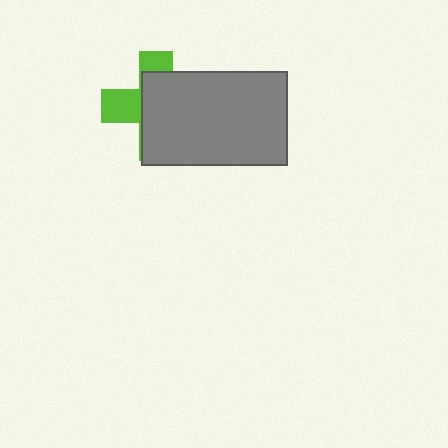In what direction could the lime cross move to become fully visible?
The lime cross could move left. That would shift it out from behind the gray rectangle entirely.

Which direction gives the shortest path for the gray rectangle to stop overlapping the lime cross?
Moving right gives the shortest separation.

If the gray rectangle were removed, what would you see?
You would see the complete lime cross.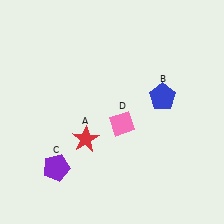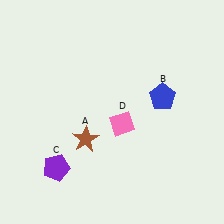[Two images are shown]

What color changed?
The star (A) changed from red in Image 1 to brown in Image 2.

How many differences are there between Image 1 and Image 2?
There is 1 difference between the two images.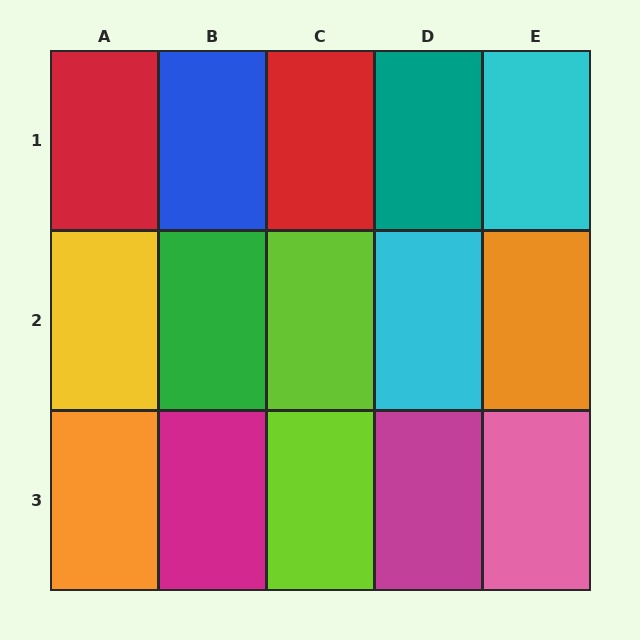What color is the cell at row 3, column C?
Lime.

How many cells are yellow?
1 cell is yellow.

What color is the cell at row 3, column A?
Orange.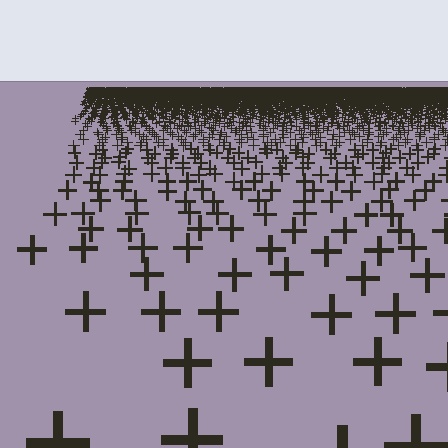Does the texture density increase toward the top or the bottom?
Density increases toward the top.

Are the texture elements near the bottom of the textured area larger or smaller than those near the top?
Larger. Near the bottom, elements are closer to the viewer and appear at a bigger on-screen size.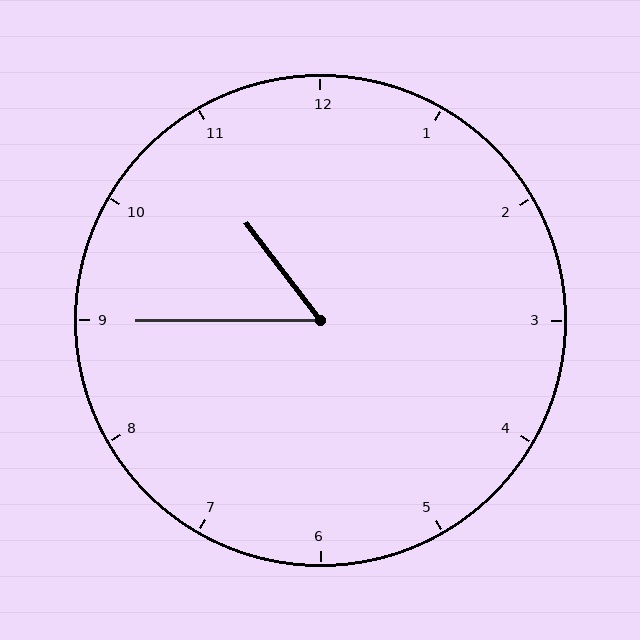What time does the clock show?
10:45.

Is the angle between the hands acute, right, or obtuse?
It is acute.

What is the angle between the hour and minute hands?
Approximately 52 degrees.